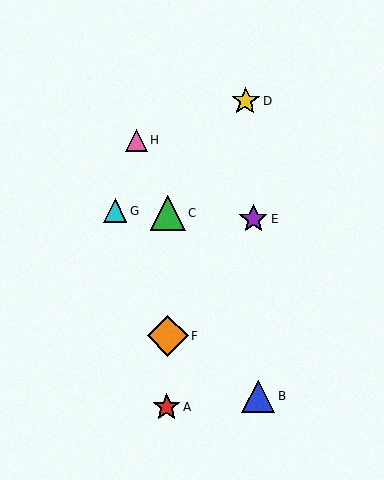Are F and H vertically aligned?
No, F is at x≈167 and H is at x≈137.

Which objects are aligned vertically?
Objects A, C, F are aligned vertically.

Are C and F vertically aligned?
Yes, both are at x≈168.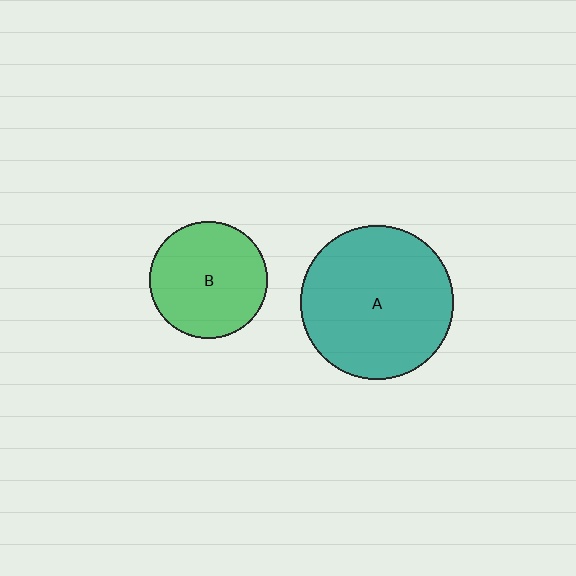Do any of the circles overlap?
No, none of the circles overlap.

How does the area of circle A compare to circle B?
Approximately 1.7 times.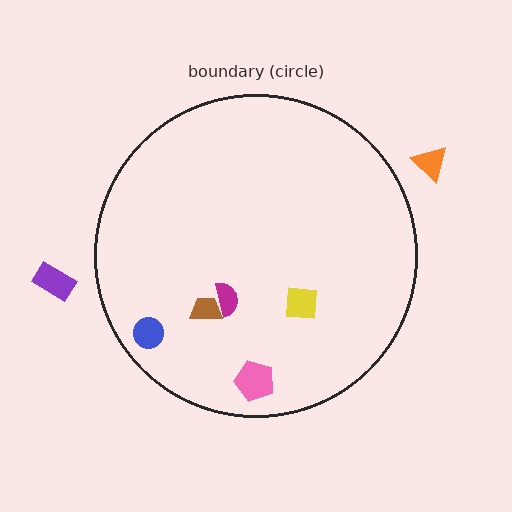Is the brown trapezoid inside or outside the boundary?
Inside.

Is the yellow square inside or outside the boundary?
Inside.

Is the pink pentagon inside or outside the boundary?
Inside.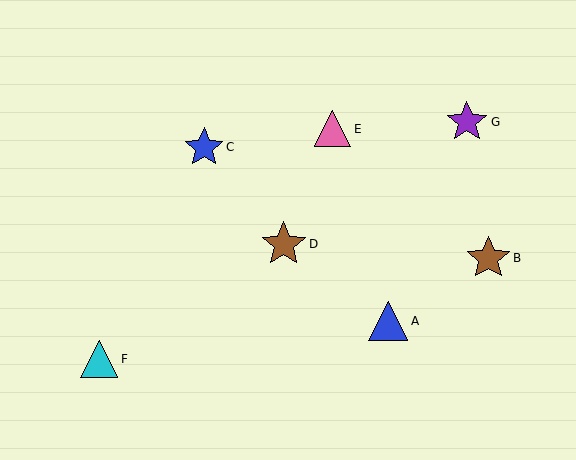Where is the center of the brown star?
The center of the brown star is at (284, 244).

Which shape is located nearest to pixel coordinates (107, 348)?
The cyan triangle (labeled F) at (99, 359) is nearest to that location.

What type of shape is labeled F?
Shape F is a cyan triangle.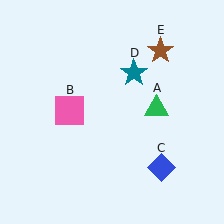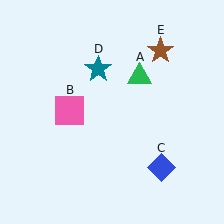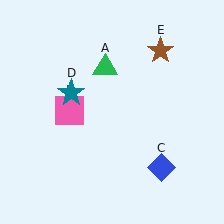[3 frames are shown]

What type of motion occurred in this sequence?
The green triangle (object A), teal star (object D) rotated counterclockwise around the center of the scene.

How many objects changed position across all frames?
2 objects changed position: green triangle (object A), teal star (object D).